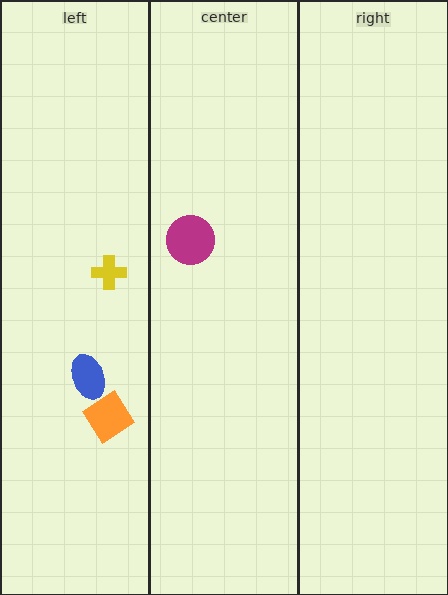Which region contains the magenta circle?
The center region.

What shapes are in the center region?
The magenta circle.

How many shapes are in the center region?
1.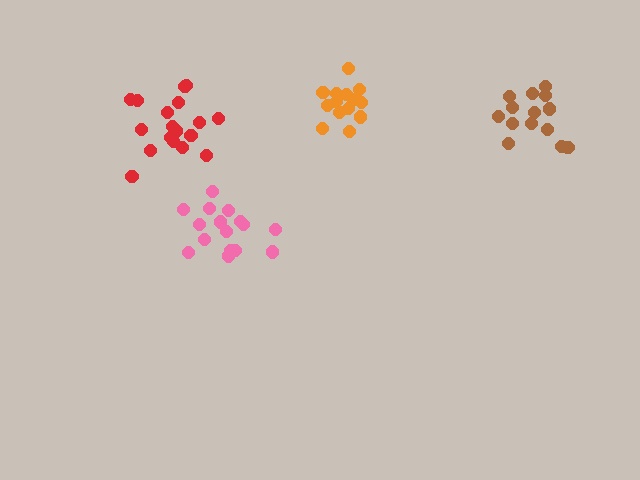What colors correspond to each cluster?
The clusters are colored: pink, red, brown, orange.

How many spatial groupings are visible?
There are 4 spatial groupings.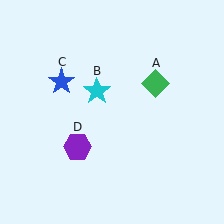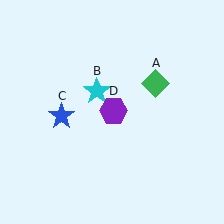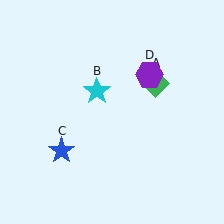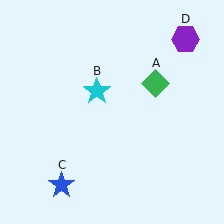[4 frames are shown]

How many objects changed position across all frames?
2 objects changed position: blue star (object C), purple hexagon (object D).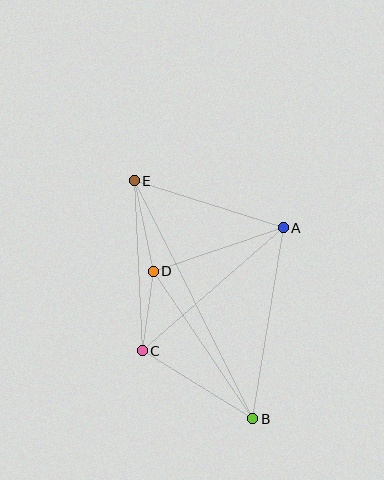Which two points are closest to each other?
Points C and D are closest to each other.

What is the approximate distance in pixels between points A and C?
The distance between A and C is approximately 187 pixels.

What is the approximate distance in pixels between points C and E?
The distance between C and E is approximately 170 pixels.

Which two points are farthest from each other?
Points B and E are farthest from each other.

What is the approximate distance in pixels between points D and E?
The distance between D and E is approximately 93 pixels.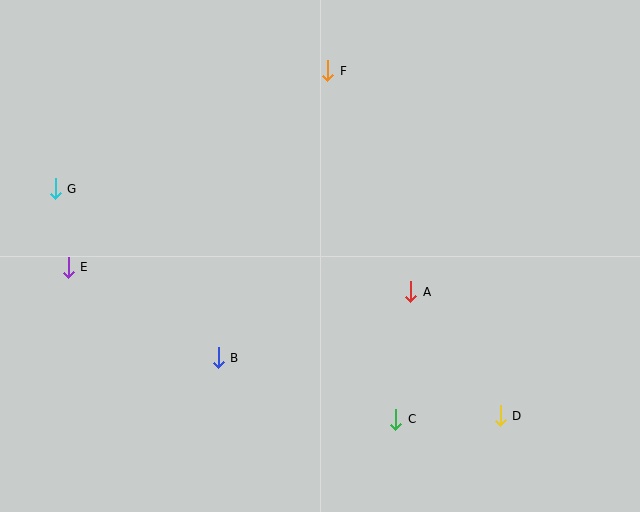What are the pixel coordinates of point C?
Point C is at (396, 419).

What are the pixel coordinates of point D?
Point D is at (500, 416).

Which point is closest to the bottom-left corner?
Point E is closest to the bottom-left corner.